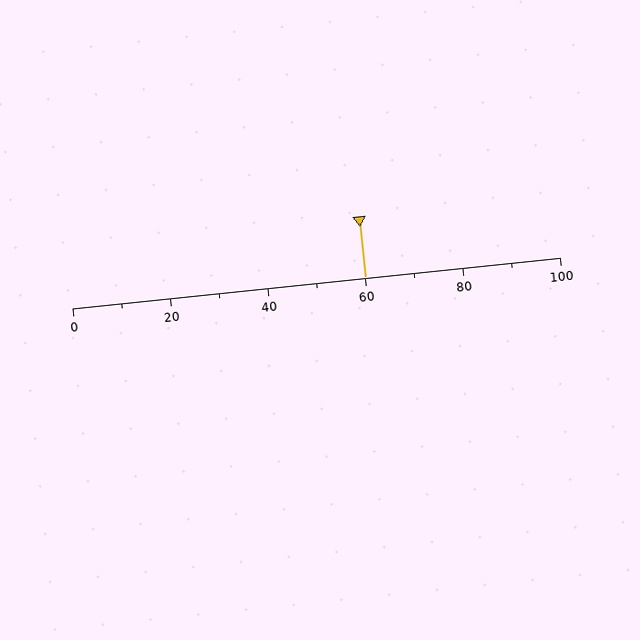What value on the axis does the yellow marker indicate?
The marker indicates approximately 60.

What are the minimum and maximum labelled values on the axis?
The axis runs from 0 to 100.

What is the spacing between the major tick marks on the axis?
The major ticks are spaced 20 apart.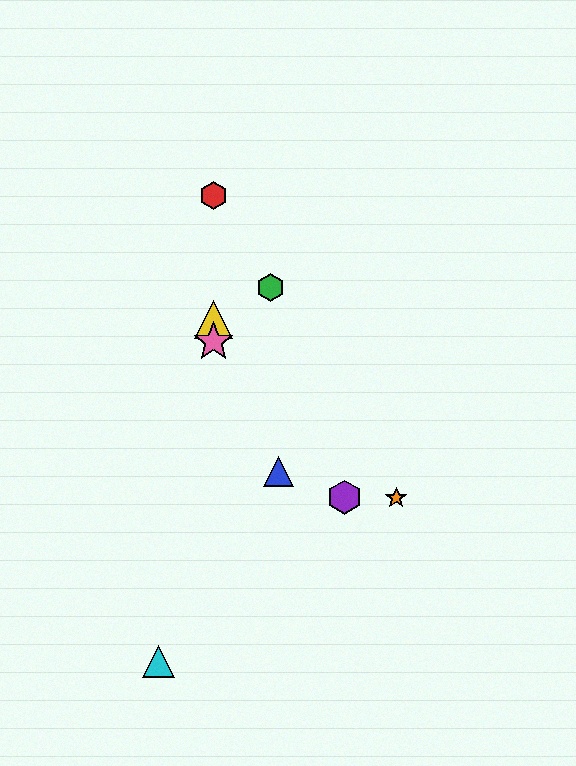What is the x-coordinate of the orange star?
The orange star is at x≈396.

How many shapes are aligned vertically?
3 shapes (the red hexagon, the yellow triangle, the pink star) are aligned vertically.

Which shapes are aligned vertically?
The red hexagon, the yellow triangle, the pink star are aligned vertically.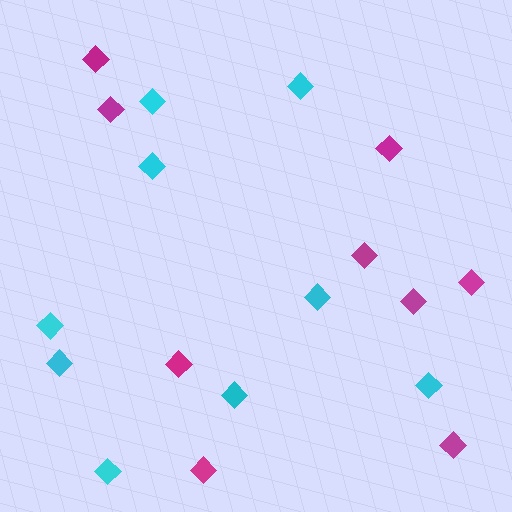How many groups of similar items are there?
There are 2 groups: one group of magenta diamonds (9) and one group of cyan diamonds (9).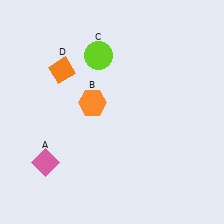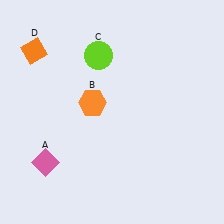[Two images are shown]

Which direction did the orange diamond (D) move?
The orange diamond (D) moved left.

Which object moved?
The orange diamond (D) moved left.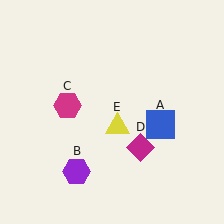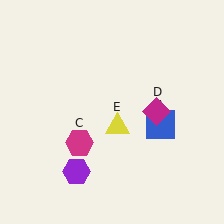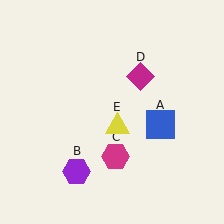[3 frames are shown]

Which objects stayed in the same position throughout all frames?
Blue square (object A) and purple hexagon (object B) and yellow triangle (object E) remained stationary.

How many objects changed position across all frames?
2 objects changed position: magenta hexagon (object C), magenta diamond (object D).